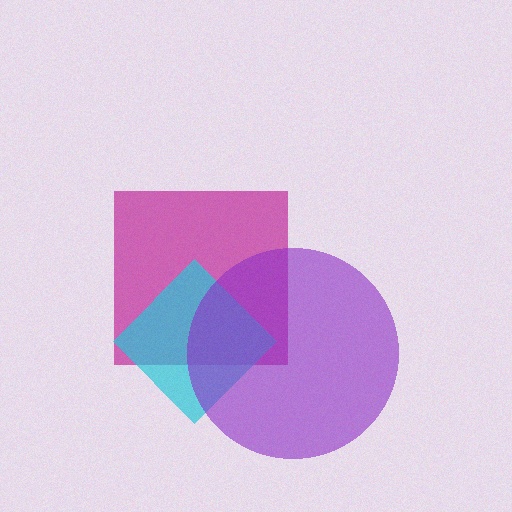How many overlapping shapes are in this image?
There are 3 overlapping shapes in the image.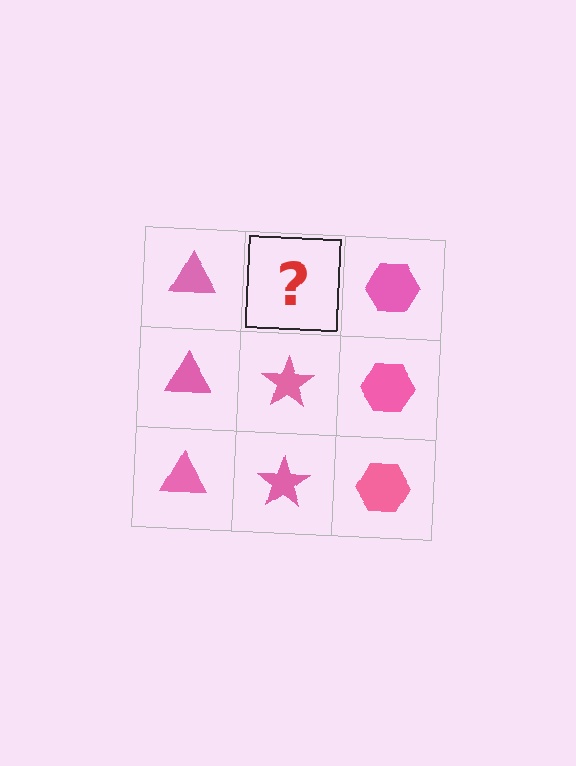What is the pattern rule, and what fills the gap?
The rule is that each column has a consistent shape. The gap should be filled with a pink star.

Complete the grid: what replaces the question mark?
The question mark should be replaced with a pink star.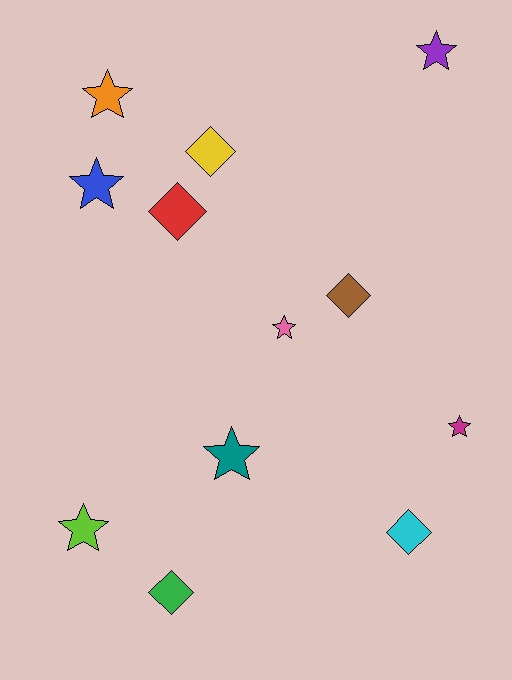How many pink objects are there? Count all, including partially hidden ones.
There is 1 pink object.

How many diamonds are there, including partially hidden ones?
There are 5 diamonds.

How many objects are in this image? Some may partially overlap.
There are 12 objects.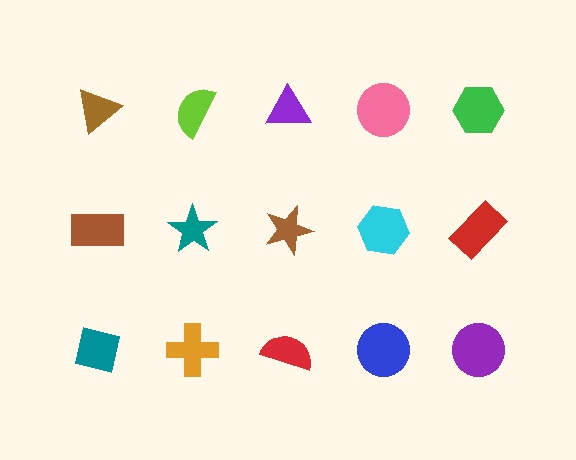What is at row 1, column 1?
A brown triangle.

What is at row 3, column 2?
An orange cross.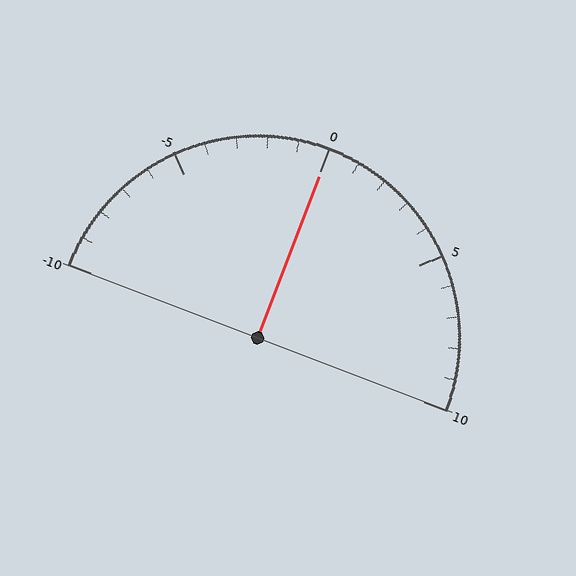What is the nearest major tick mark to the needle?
The nearest major tick mark is 0.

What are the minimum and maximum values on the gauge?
The gauge ranges from -10 to 10.